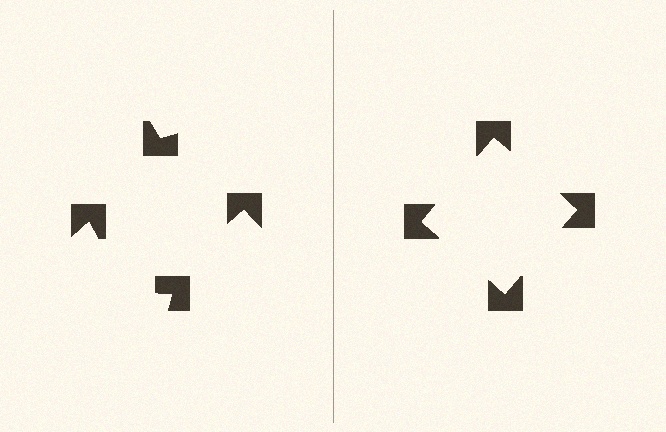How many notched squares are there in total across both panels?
8 — 4 on each side.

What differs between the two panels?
The notched squares are positioned identically on both sides; only the wedge orientations differ. On the right they align to a square; on the left they are misaligned.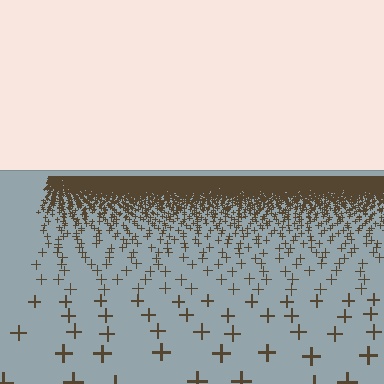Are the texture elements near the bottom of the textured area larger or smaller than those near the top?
Larger. Near the bottom, elements are closer to the viewer and appear at a bigger on-screen size.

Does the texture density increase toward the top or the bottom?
Density increases toward the top.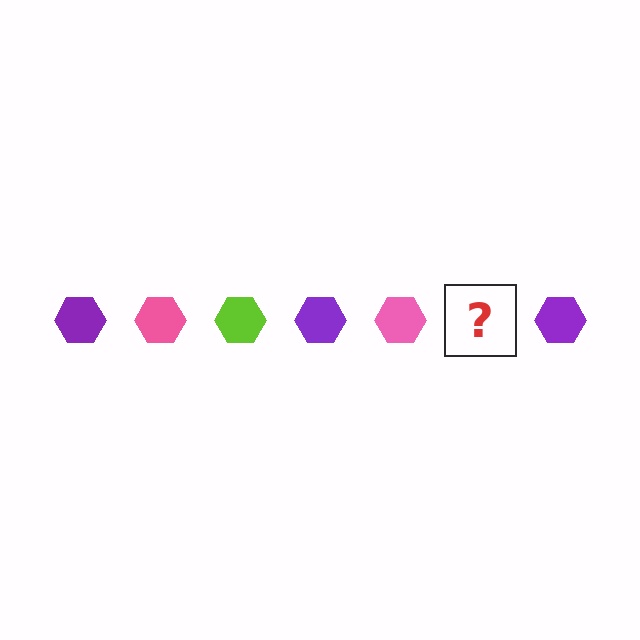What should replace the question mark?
The question mark should be replaced with a lime hexagon.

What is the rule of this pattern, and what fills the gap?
The rule is that the pattern cycles through purple, pink, lime hexagons. The gap should be filled with a lime hexagon.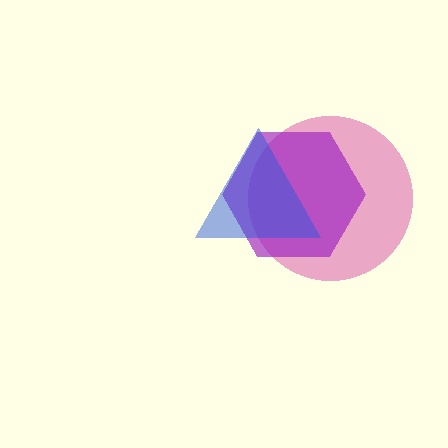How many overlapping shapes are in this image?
There are 3 overlapping shapes in the image.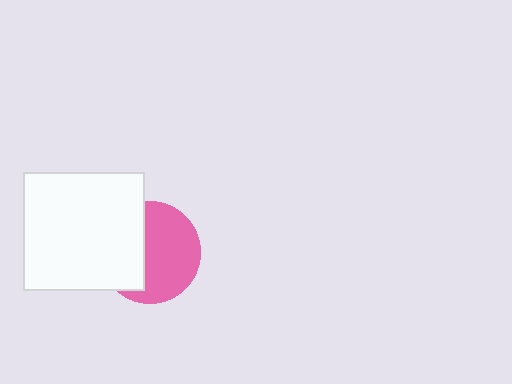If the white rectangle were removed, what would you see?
You would see the complete pink circle.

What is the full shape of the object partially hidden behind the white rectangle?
The partially hidden object is a pink circle.